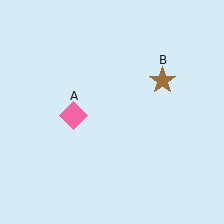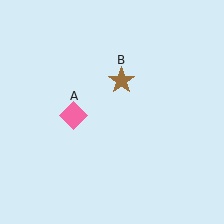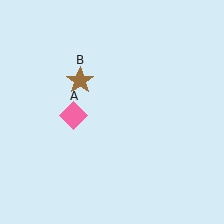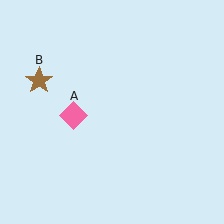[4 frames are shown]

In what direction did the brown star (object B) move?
The brown star (object B) moved left.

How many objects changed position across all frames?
1 object changed position: brown star (object B).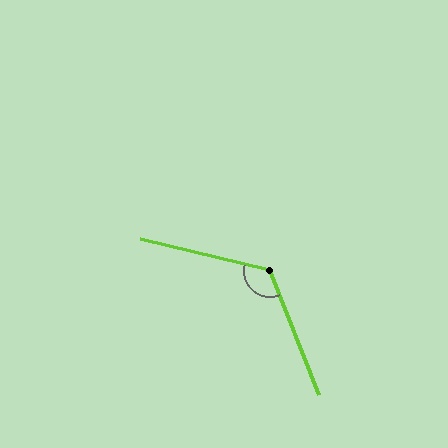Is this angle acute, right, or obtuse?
It is obtuse.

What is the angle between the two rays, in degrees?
Approximately 125 degrees.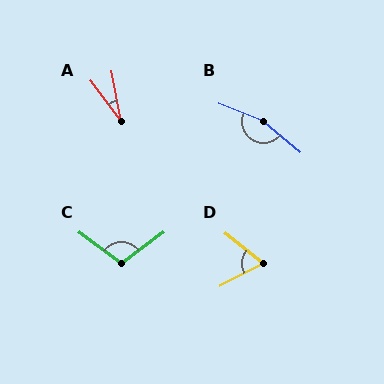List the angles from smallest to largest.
A (26°), D (66°), C (107°), B (162°).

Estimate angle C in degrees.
Approximately 107 degrees.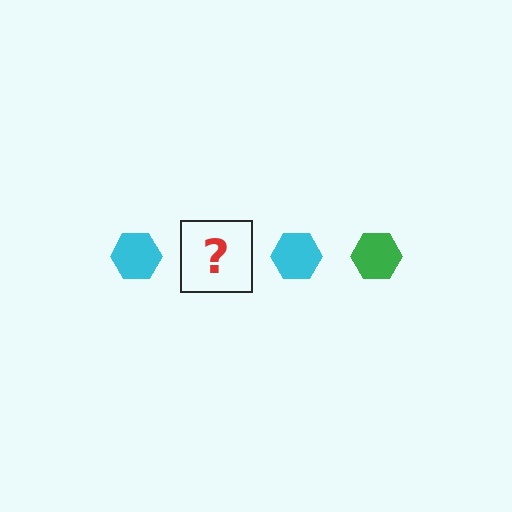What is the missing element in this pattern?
The missing element is a green hexagon.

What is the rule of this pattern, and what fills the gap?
The rule is that the pattern cycles through cyan, green hexagons. The gap should be filled with a green hexagon.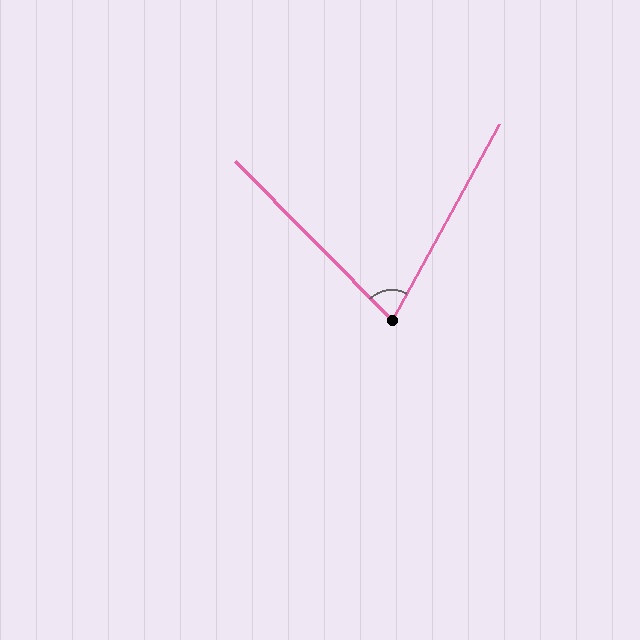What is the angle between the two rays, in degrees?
Approximately 73 degrees.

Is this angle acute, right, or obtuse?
It is acute.